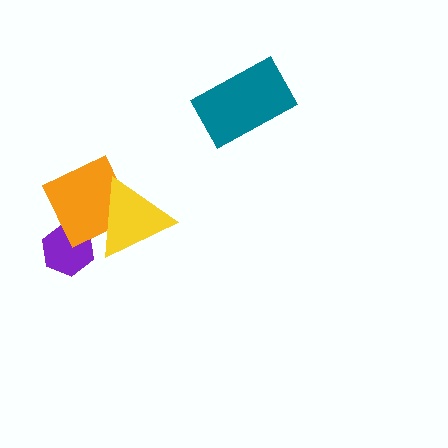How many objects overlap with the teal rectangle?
0 objects overlap with the teal rectangle.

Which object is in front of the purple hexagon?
The orange diamond is in front of the purple hexagon.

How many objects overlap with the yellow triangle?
1 object overlaps with the yellow triangle.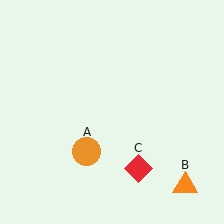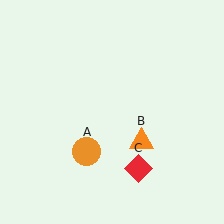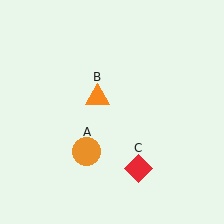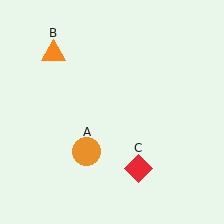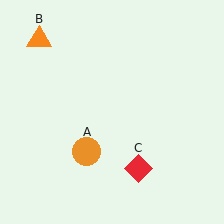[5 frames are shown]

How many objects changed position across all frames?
1 object changed position: orange triangle (object B).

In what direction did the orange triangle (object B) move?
The orange triangle (object B) moved up and to the left.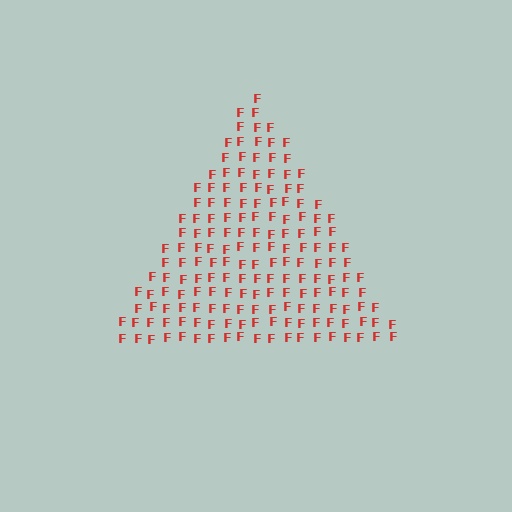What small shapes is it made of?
It is made of small letter F's.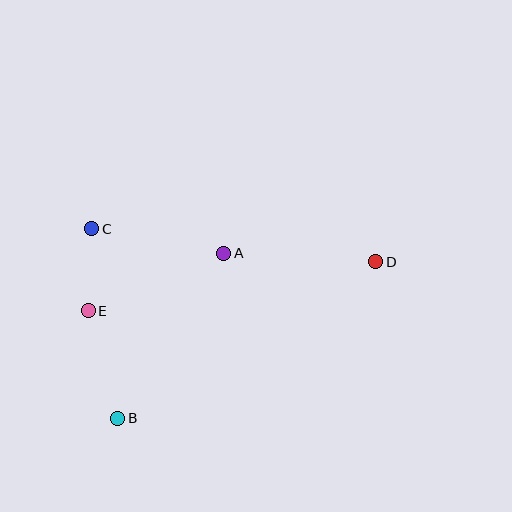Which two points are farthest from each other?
Points B and D are farthest from each other.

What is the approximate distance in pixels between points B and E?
The distance between B and E is approximately 111 pixels.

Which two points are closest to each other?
Points C and E are closest to each other.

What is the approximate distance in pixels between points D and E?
The distance between D and E is approximately 292 pixels.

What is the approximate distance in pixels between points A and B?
The distance between A and B is approximately 196 pixels.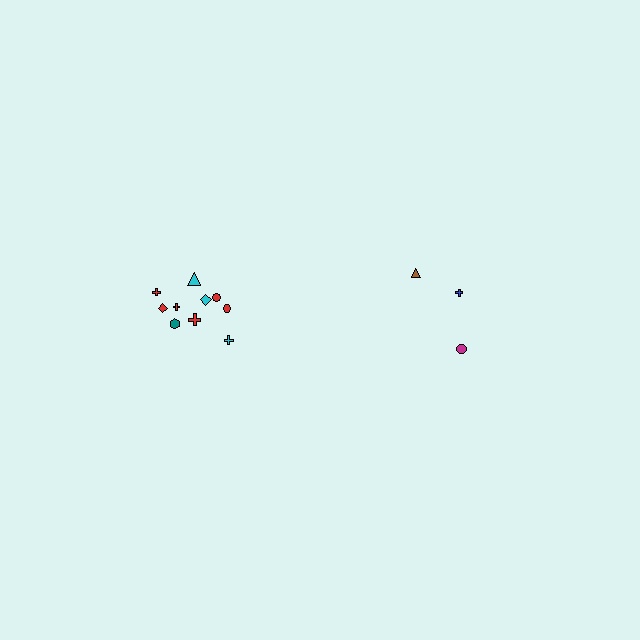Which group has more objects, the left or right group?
The left group.